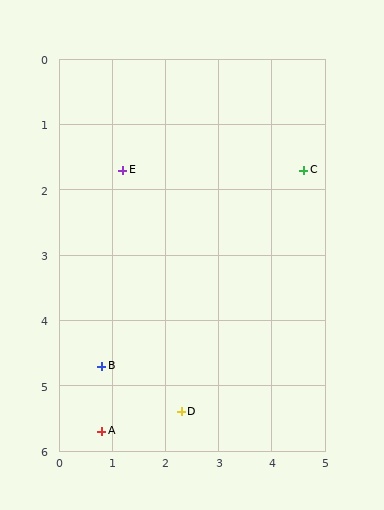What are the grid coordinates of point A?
Point A is at approximately (0.8, 5.7).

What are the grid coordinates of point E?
Point E is at approximately (1.2, 1.7).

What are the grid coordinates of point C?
Point C is at approximately (4.6, 1.7).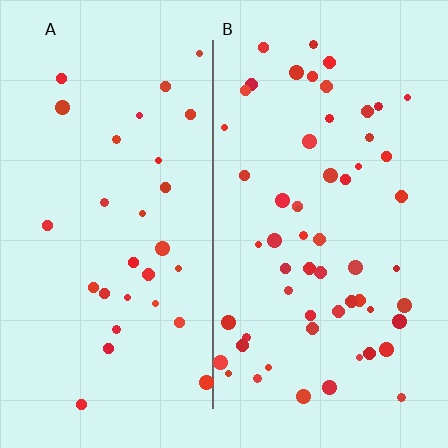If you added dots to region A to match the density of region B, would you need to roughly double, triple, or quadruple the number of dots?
Approximately double.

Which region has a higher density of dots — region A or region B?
B (the right).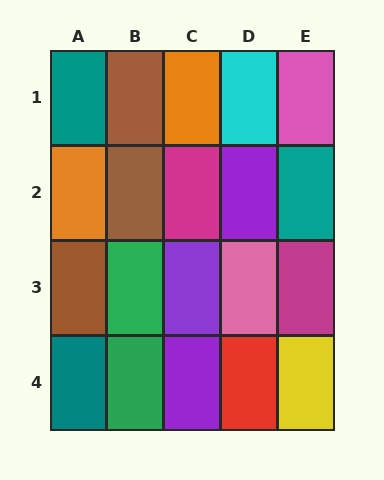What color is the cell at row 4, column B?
Green.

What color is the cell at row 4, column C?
Purple.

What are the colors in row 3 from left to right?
Brown, green, purple, pink, magenta.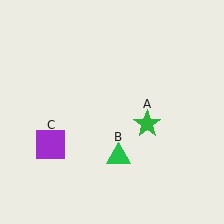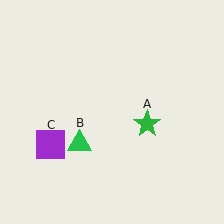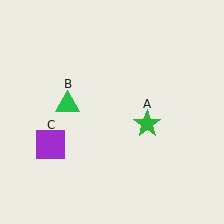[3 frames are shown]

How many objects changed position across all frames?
1 object changed position: green triangle (object B).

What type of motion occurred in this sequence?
The green triangle (object B) rotated clockwise around the center of the scene.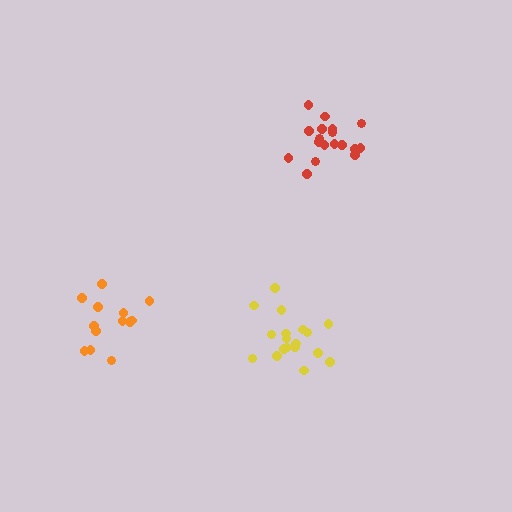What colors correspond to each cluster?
The clusters are colored: red, yellow, orange.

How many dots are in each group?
Group 1: 18 dots, Group 2: 18 dots, Group 3: 13 dots (49 total).